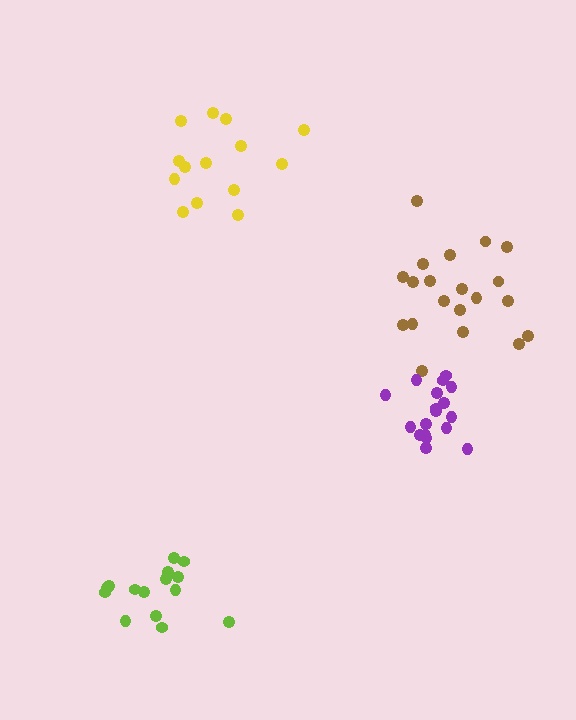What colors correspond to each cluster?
The clusters are colored: brown, lime, yellow, purple.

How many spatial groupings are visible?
There are 4 spatial groupings.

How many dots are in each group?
Group 1: 20 dots, Group 2: 15 dots, Group 3: 14 dots, Group 4: 18 dots (67 total).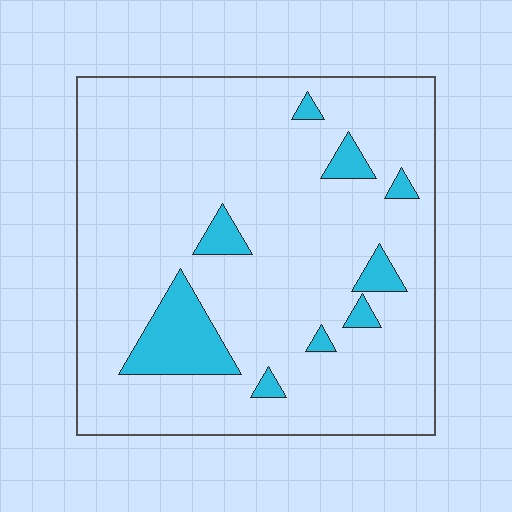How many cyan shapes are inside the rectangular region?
9.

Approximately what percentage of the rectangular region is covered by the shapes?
Approximately 10%.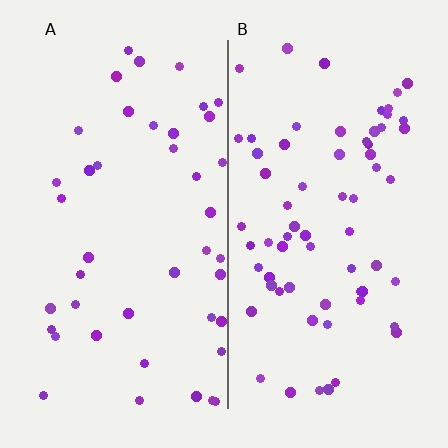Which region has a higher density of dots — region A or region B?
B (the right).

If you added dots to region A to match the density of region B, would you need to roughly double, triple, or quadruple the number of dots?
Approximately double.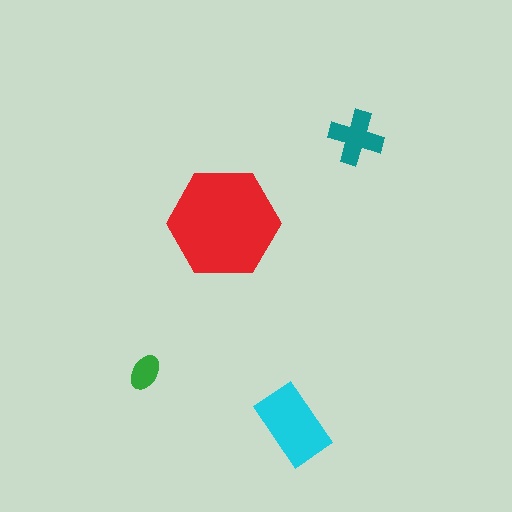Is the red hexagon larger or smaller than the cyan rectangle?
Larger.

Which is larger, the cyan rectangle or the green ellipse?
The cyan rectangle.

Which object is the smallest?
The green ellipse.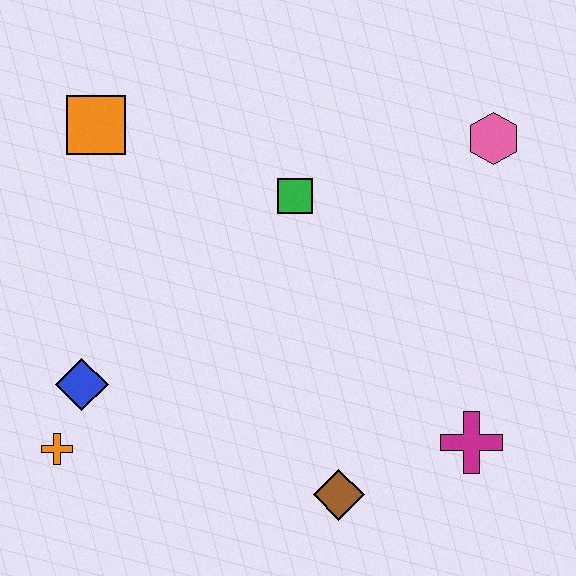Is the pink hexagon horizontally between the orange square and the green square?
No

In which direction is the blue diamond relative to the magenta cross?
The blue diamond is to the left of the magenta cross.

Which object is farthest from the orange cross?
The pink hexagon is farthest from the orange cross.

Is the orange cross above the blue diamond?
No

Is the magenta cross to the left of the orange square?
No